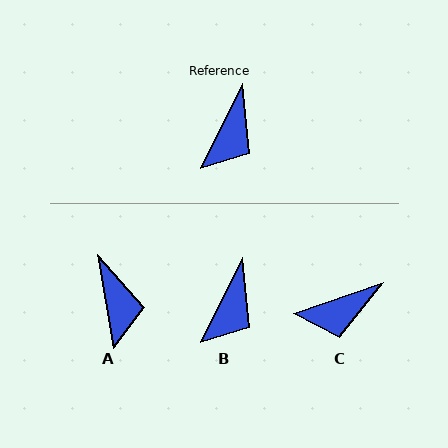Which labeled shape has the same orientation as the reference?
B.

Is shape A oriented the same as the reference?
No, it is off by about 37 degrees.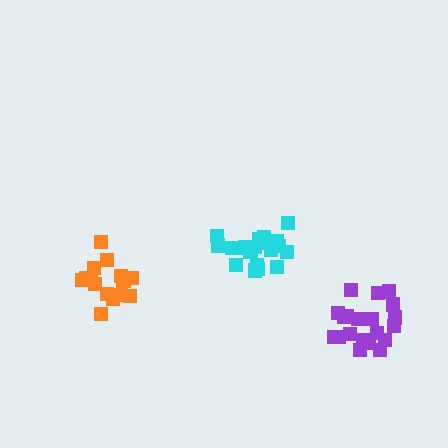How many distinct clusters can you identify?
There are 3 distinct clusters.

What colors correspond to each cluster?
The clusters are colored: cyan, orange, purple.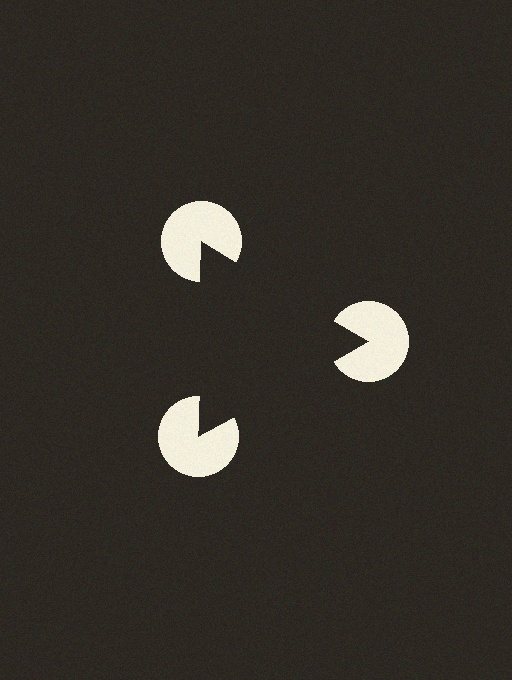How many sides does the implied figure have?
3 sides.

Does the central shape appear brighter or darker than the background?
It typically appears slightly darker than the background, even though no actual brightness change is drawn.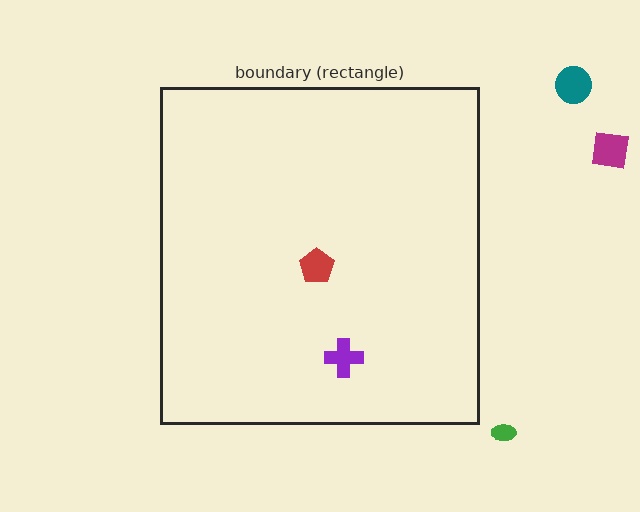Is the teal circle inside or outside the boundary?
Outside.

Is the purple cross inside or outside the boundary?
Inside.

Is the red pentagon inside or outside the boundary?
Inside.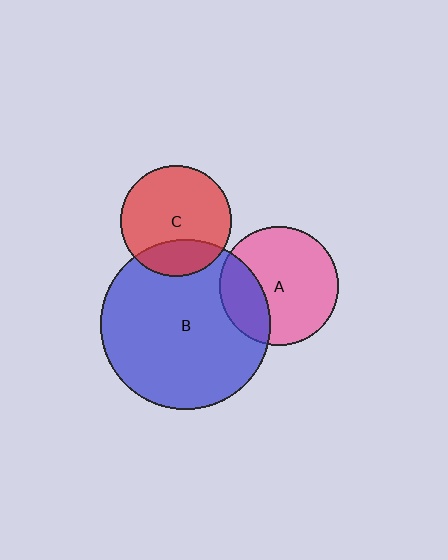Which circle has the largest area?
Circle B (blue).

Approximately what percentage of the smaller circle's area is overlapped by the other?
Approximately 25%.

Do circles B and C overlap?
Yes.